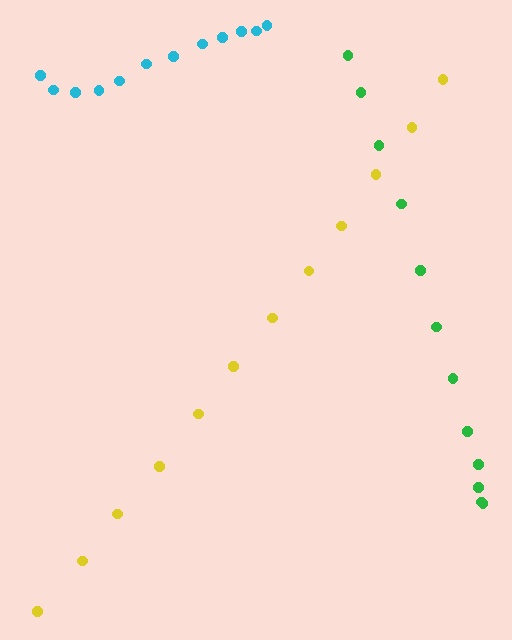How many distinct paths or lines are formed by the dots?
There are 3 distinct paths.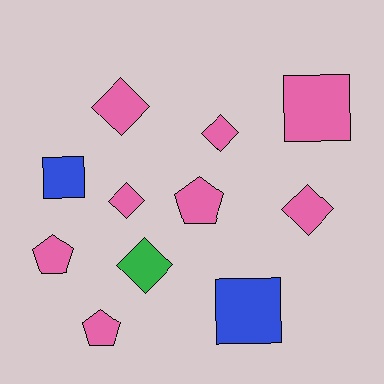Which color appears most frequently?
Pink, with 8 objects.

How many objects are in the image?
There are 11 objects.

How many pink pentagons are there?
There are 3 pink pentagons.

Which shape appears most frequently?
Diamond, with 5 objects.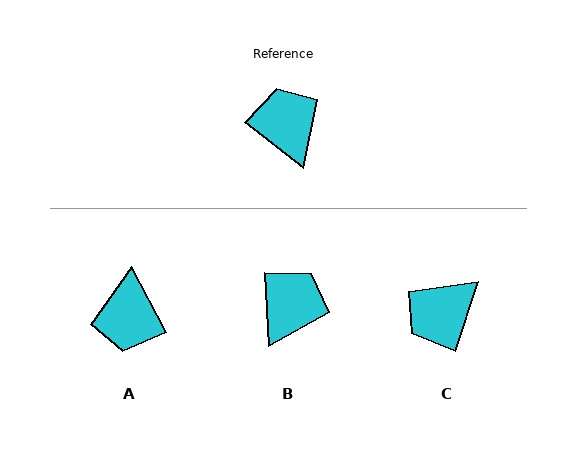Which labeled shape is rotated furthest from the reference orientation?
A, about 156 degrees away.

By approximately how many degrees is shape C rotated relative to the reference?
Approximately 110 degrees counter-clockwise.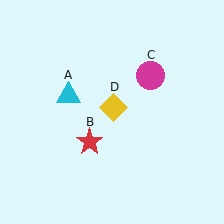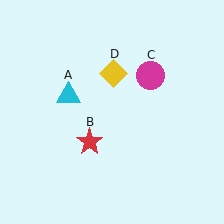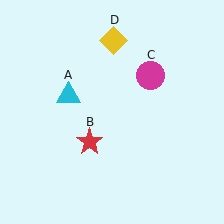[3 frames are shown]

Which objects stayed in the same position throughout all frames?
Cyan triangle (object A) and red star (object B) and magenta circle (object C) remained stationary.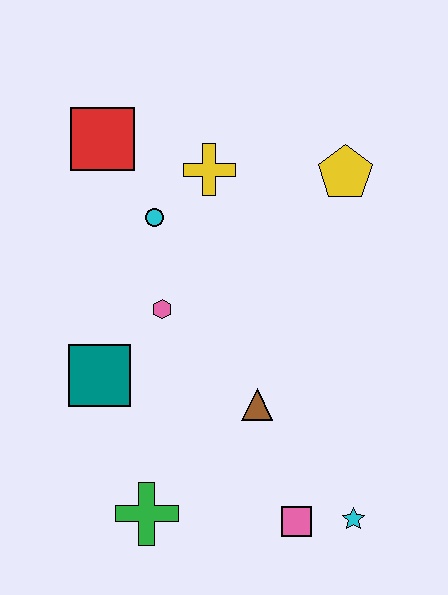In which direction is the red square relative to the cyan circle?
The red square is above the cyan circle.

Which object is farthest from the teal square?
The yellow pentagon is farthest from the teal square.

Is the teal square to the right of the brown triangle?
No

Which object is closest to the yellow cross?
The cyan circle is closest to the yellow cross.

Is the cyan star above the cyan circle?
No